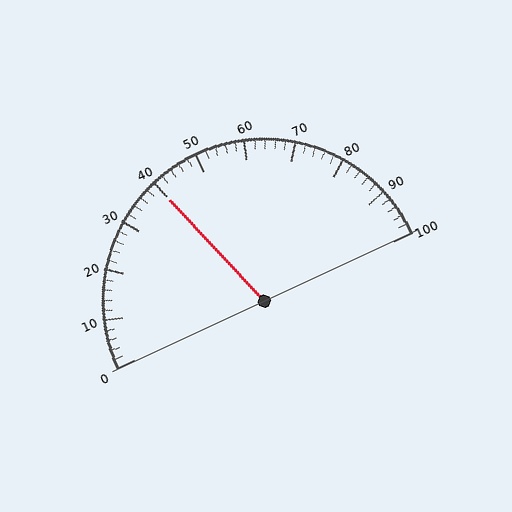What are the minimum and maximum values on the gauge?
The gauge ranges from 0 to 100.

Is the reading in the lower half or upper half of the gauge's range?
The reading is in the lower half of the range (0 to 100).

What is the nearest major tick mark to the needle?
The nearest major tick mark is 40.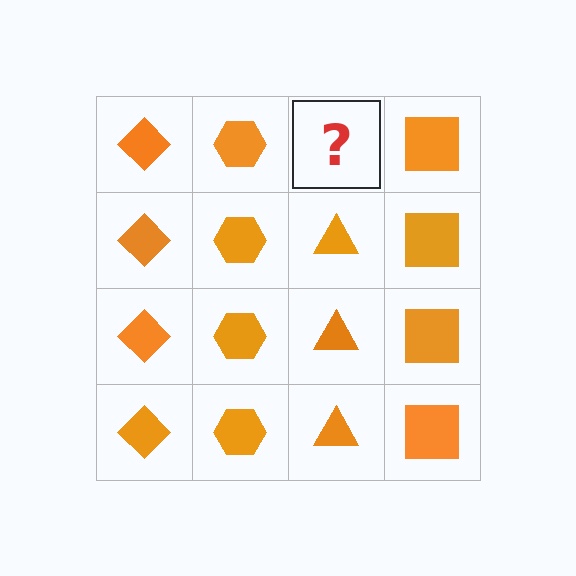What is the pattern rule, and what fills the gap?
The rule is that each column has a consistent shape. The gap should be filled with an orange triangle.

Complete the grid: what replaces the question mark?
The question mark should be replaced with an orange triangle.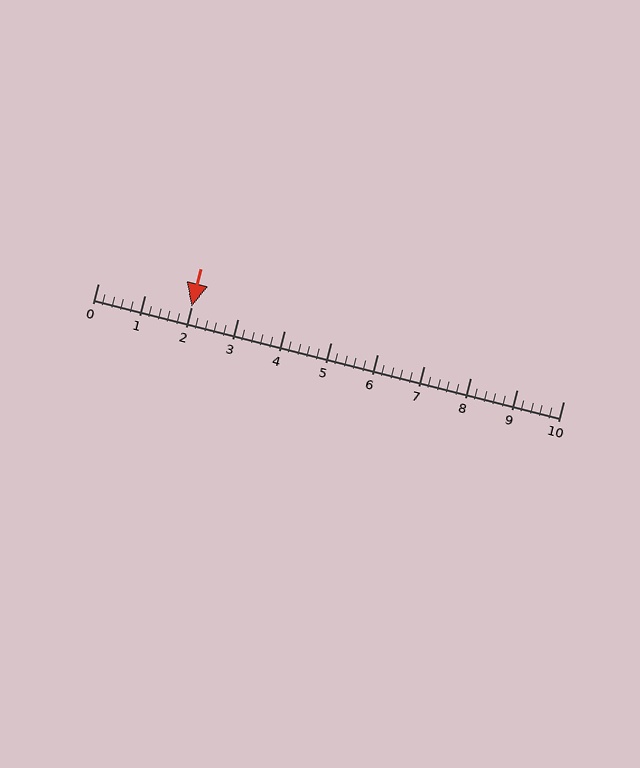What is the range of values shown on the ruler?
The ruler shows values from 0 to 10.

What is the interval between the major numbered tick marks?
The major tick marks are spaced 1 units apart.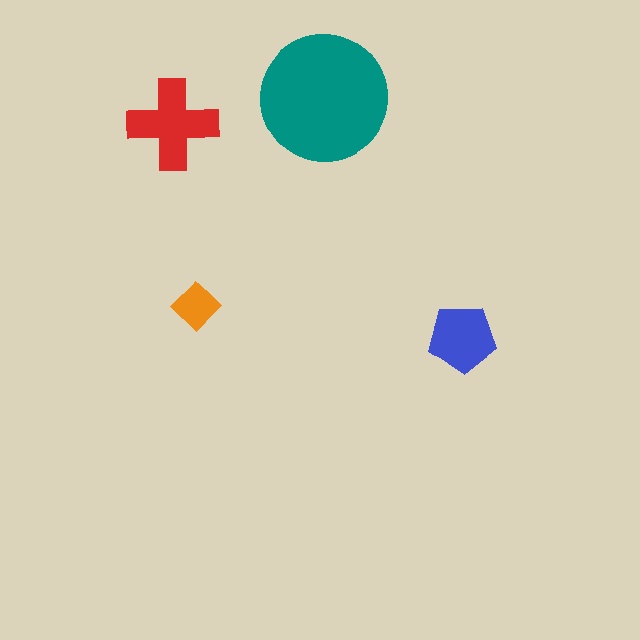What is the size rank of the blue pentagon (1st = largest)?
3rd.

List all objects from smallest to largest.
The orange diamond, the blue pentagon, the red cross, the teal circle.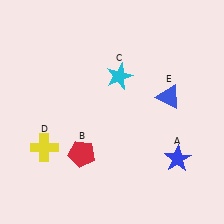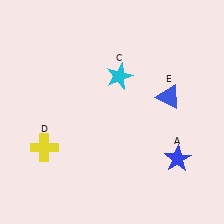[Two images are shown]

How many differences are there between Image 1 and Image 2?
There is 1 difference between the two images.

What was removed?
The red pentagon (B) was removed in Image 2.